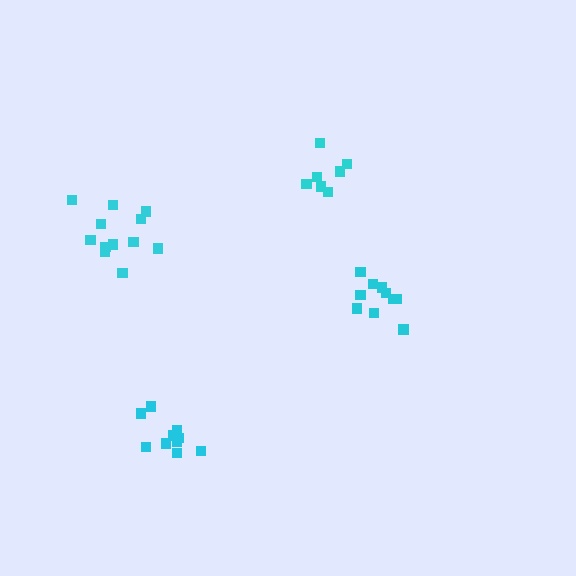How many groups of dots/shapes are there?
There are 4 groups.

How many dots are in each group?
Group 1: 8 dots, Group 2: 10 dots, Group 3: 10 dots, Group 4: 12 dots (40 total).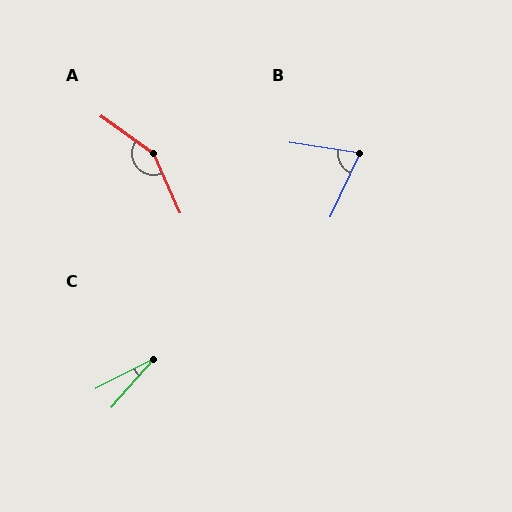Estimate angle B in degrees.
Approximately 74 degrees.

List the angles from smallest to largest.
C (22°), B (74°), A (149°).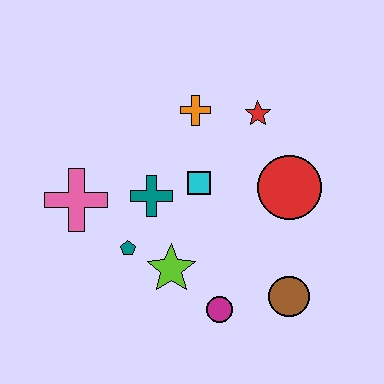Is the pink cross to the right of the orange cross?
No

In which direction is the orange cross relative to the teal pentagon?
The orange cross is above the teal pentagon.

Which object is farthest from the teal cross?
The brown circle is farthest from the teal cross.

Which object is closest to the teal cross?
The cyan square is closest to the teal cross.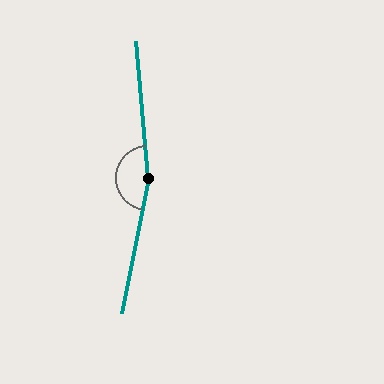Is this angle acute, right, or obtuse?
It is obtuse.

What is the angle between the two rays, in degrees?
Approximately 164 degrees.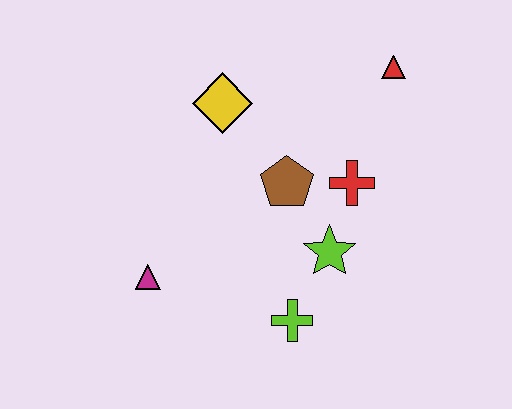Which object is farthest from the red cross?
The magenta triangle is farthest from the red cross.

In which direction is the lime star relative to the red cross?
The lime star is below the red cross.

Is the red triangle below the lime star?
No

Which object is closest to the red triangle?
The red cross is closest to the red triangle.